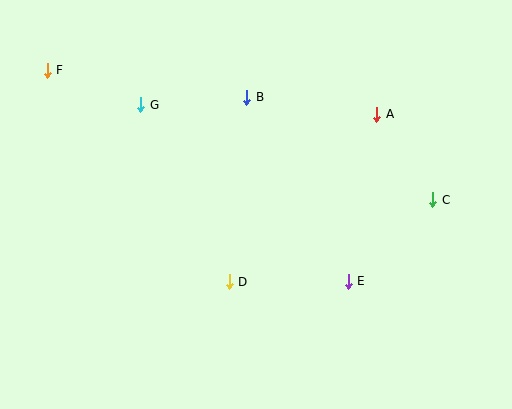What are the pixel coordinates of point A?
Point A is at (377, 114).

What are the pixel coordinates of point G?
Point G is at (141, 105).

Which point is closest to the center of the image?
Point D at (229, 282) is closest to the center.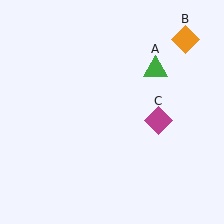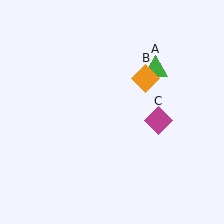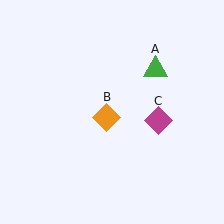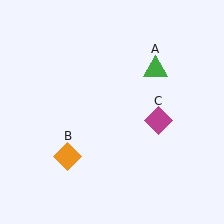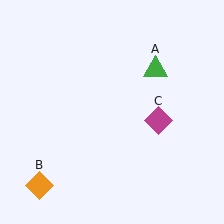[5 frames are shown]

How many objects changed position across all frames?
1 object changed position: orange diamond (object B).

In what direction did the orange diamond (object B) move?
The orange diamond (object B) moved down and to the left.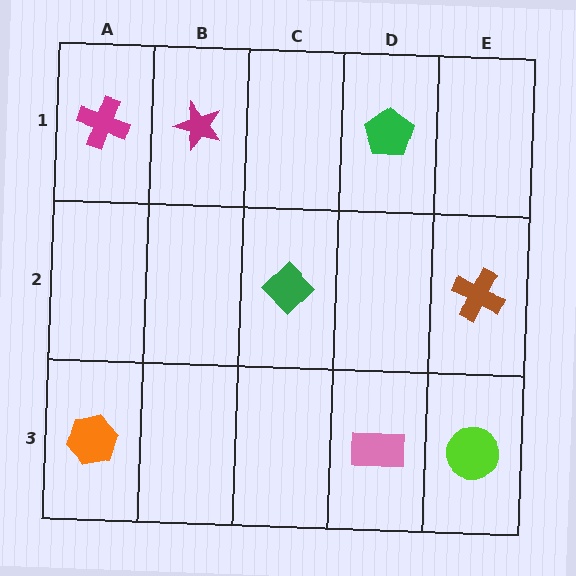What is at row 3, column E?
A lime circle.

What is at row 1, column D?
A green pentagon.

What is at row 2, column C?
A green diamond.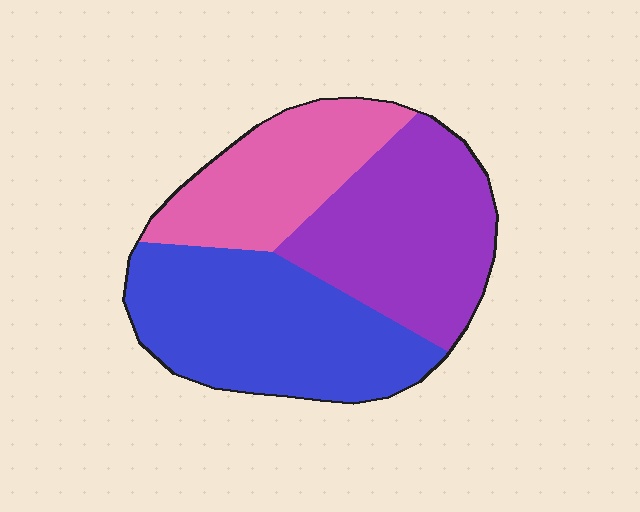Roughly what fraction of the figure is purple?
Purple takes up about one third (1/3) of the figure.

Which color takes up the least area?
Pink, at roughly 25%.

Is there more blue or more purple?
Blue.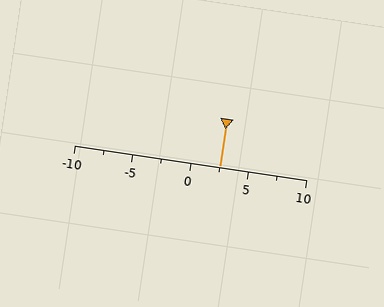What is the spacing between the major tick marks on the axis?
The major ticks are spaced 5 apart.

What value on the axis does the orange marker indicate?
The marker indicates approximately 2.5.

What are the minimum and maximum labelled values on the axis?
The axis runs from -10 to 10.